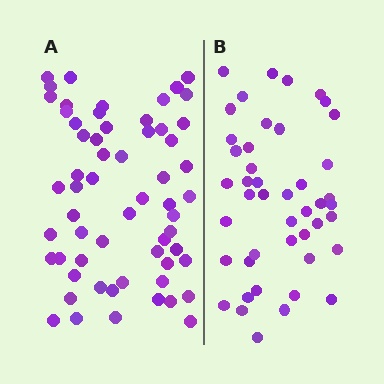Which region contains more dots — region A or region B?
Region A (the left region) has more dots.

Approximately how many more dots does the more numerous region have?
Region A has approximately 15 more dots than region B.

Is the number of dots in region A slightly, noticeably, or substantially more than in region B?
Region A has noticeably more, but not dramatically so. The ratio is roughly 1.3 to 1.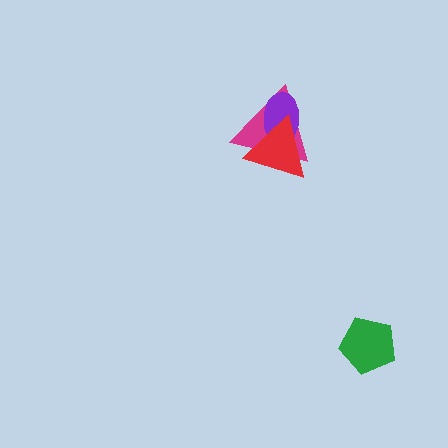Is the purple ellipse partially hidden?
Yes, it is partially covered by another shape.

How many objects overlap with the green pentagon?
0 objects overlap with the green pentagon.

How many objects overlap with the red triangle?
2 objects overlap with the red triangle.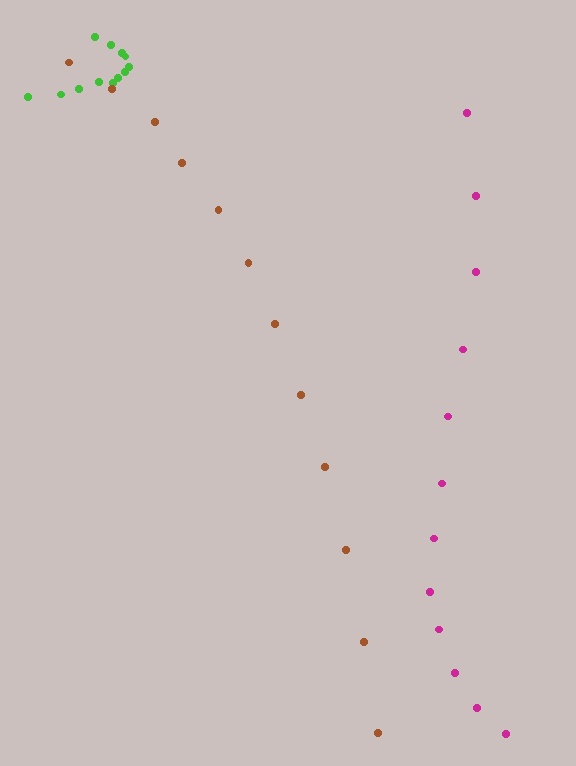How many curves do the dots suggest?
There are 3 distinct paths.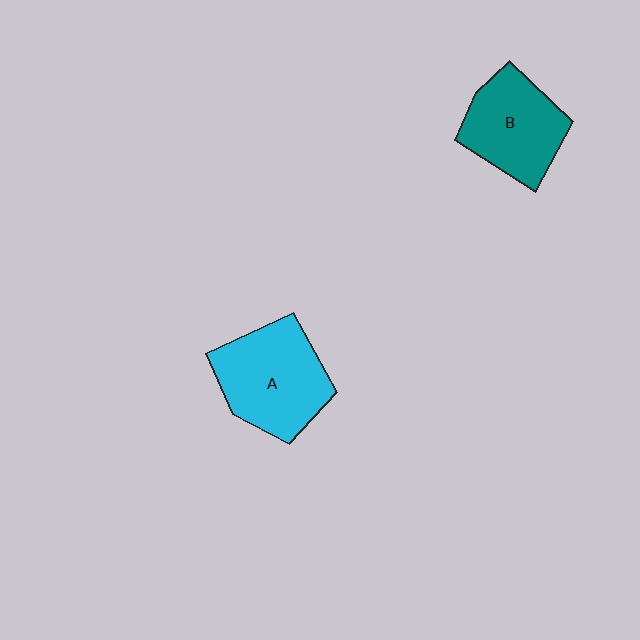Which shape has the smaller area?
Shape B (teal).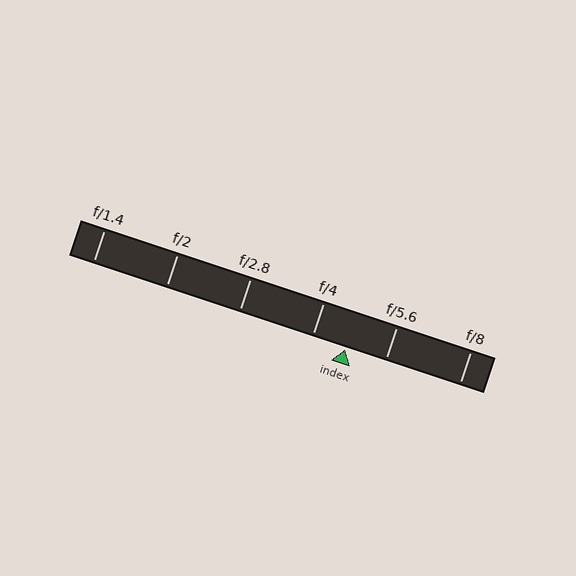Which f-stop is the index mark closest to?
The index mark is closest to f/4.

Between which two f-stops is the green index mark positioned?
The index mark is between f/4 and f/5.6.